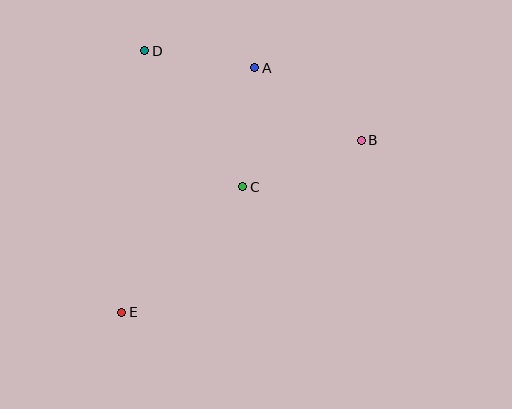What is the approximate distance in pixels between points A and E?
The distance between A and E is approximately 278 pixels.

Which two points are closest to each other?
Points A and D are closest to each other.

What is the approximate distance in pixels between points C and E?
The distance between C and E is approximately 175 pixels.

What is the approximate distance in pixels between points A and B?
The distance between A and B is approximately 129 pixels.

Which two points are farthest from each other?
Points B and E are farthest from each other.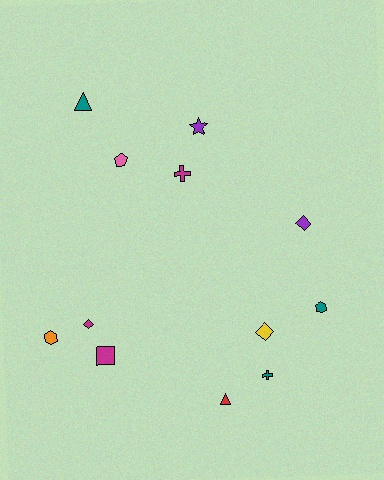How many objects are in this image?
There are 12 objects.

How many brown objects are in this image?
There are no brown objects.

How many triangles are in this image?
There are 2 triangles.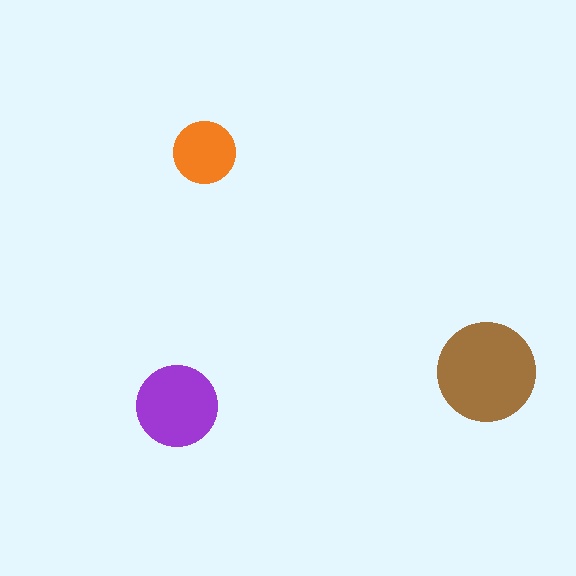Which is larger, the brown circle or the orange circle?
The brown one.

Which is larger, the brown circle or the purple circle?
The brown one.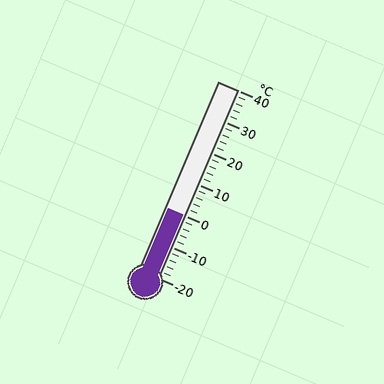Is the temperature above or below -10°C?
The temperature is above -10°C.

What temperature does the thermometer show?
The thermometer shows approximately 0°C.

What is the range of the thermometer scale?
The thermometer scale ranges from -20°C to 40°C.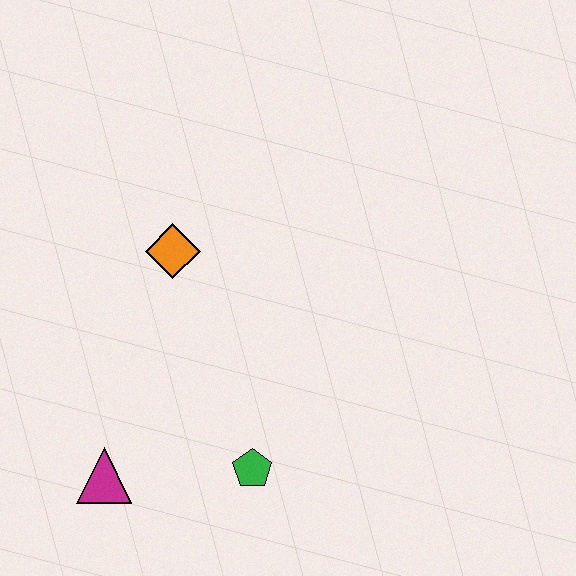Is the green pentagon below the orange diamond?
Yes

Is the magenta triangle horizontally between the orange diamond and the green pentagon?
No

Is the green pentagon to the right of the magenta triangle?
Yes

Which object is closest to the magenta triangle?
The green pentagon is closest to the magenta triangle.